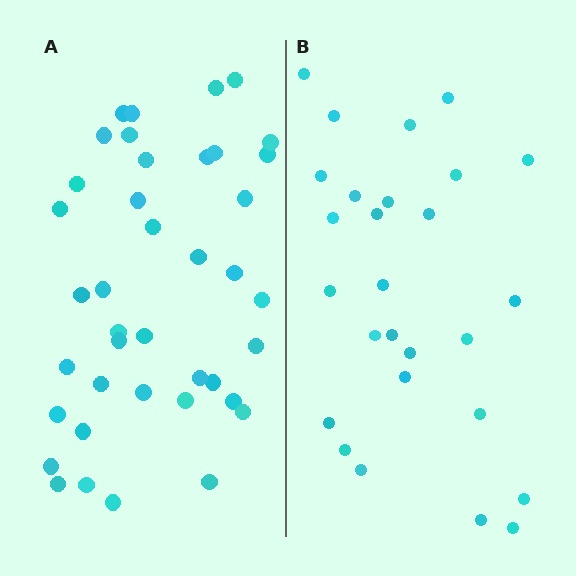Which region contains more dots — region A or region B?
Region A (the left region) has more dots.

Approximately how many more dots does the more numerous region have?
Region A has approximately 15 more dots than region B.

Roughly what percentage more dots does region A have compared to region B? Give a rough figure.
About 50% more.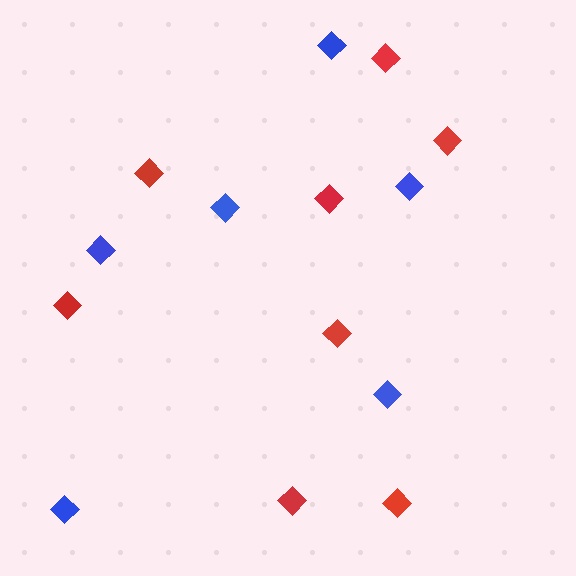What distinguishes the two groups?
There are 2 groups: one group of red diamonds (8) and one group of blue diamonds (6).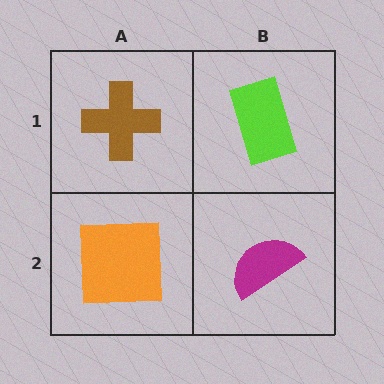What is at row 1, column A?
A brown cross.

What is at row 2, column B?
A magenta semicircle.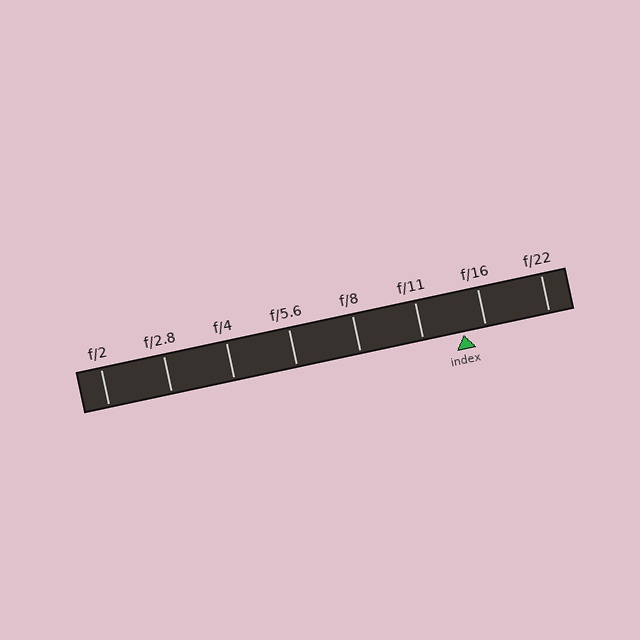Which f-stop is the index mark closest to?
The index mark is closest to f/16.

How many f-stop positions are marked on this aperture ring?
There are 8 f-stop positions marked.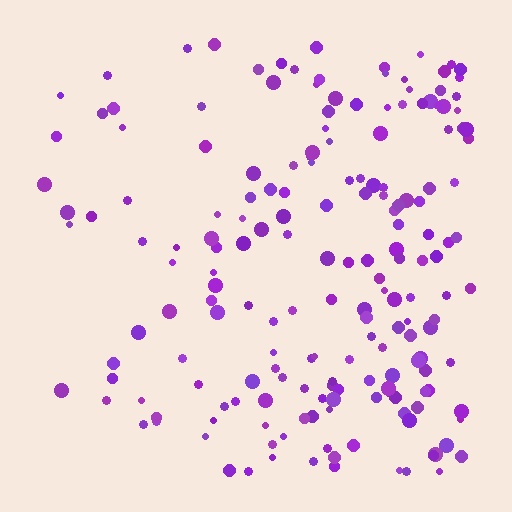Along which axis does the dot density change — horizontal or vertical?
Horizontal.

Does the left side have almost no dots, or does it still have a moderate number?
Still a moderate number, just noticeably fewer than the right.